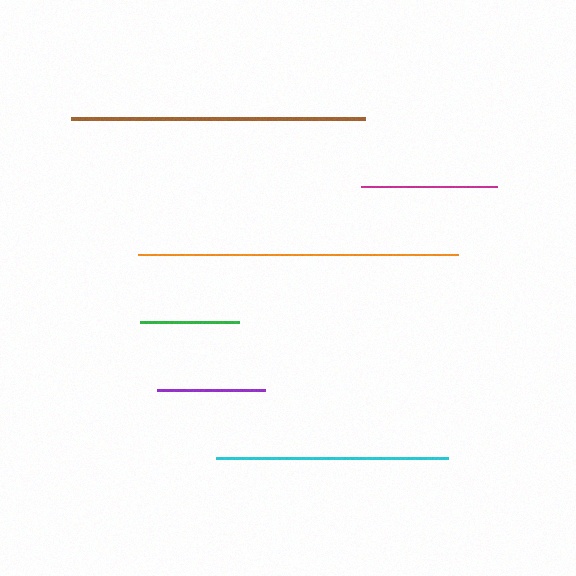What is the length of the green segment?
The green segment is approximately 100 pixels long.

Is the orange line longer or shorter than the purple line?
The orange line is longer than the purple line.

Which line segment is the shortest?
The green line is the shortest at approximately 100 pixels.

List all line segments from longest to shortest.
From longest to shortest: orange, brown, cyan, magenta, purple, green.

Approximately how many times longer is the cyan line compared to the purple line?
The cyan line is approximately 2.1 times the length of the purple line.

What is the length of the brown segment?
The brown segment is approximately 294 pixels long.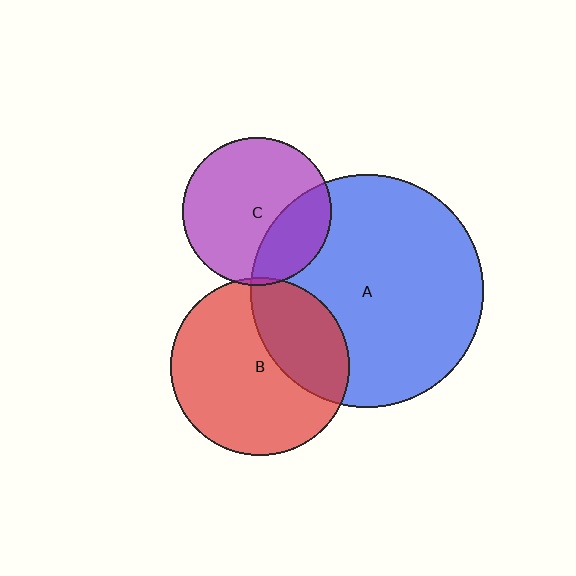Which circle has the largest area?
Circle A (blue).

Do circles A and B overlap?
Yes.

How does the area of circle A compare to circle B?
Approximately 1.7 times.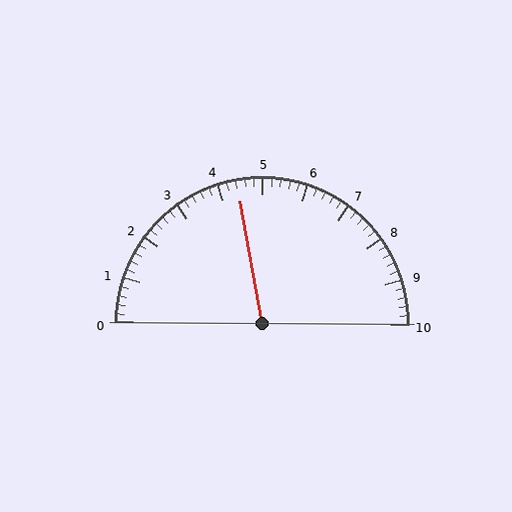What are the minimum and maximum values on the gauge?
The gauge ranges from 0 to 10.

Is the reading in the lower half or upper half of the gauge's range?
The reading is in the lower half of the range (0 to 10).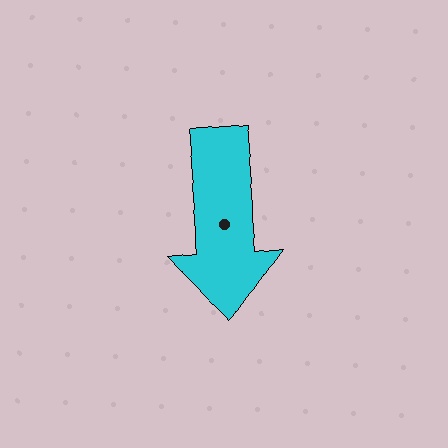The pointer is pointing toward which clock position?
Roughly 6 o'clock.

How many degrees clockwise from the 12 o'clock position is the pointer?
Approximately 175 degrees.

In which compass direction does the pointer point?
South.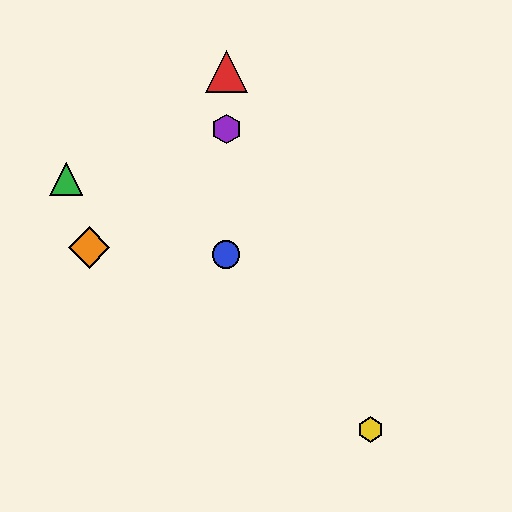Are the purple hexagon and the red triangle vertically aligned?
Yes, both are at x≈226.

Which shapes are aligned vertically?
The red triangle, the blue circle, the purple hexagon are aligned vertically.